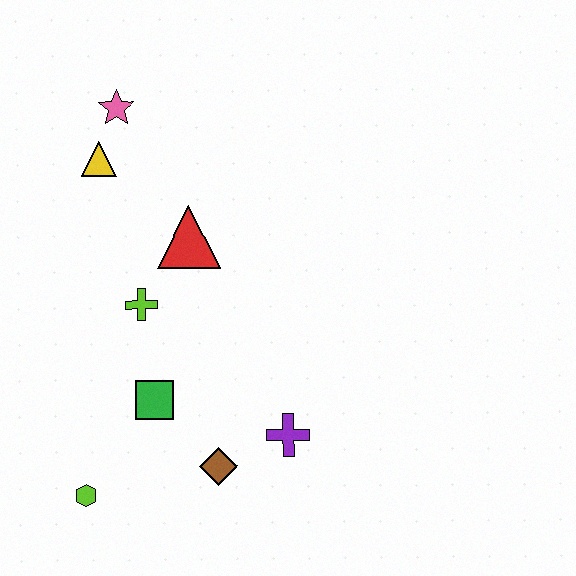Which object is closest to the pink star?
The yellow triangle is closest to the pink star.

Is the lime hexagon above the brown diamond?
No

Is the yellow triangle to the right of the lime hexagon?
Yes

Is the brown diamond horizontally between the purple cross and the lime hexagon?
Yes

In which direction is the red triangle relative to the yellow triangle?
The red triangle is to the right of the yellow triangle.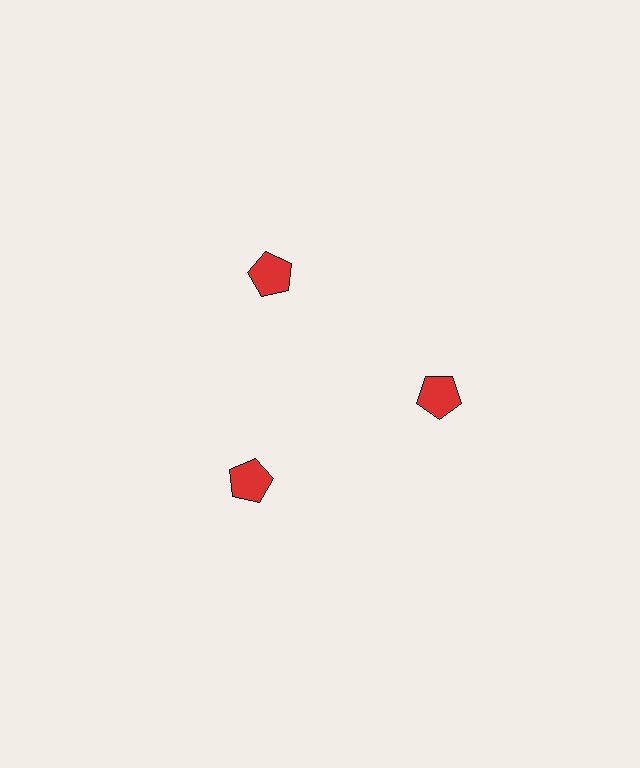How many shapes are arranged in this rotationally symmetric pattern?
There are 3 shapes, arranged in 3 groups of 1.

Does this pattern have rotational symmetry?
Yes, this pattern has 3-fold rotational symmetry. It looks the same after rotating 120 degrees around the center.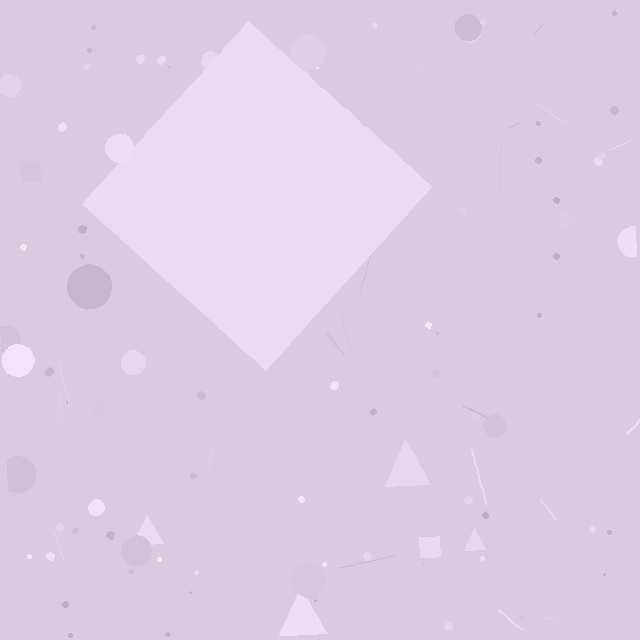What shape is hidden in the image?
A diamond is hidden in the image.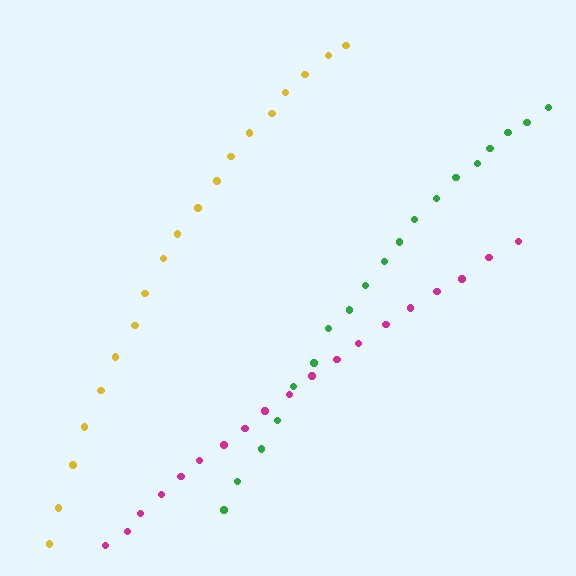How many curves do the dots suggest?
There are 3 distinct paths.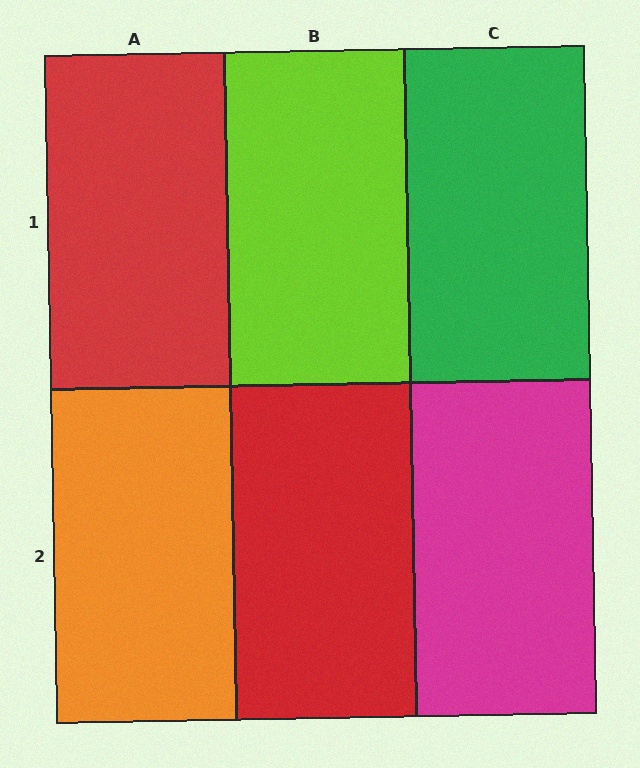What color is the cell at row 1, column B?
Lime.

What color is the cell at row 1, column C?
Green.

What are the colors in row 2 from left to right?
Orange, red, magenta.